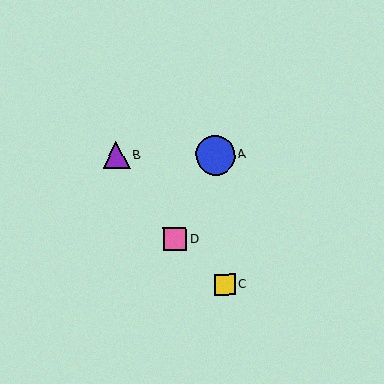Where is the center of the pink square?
The center of the pink square is at (175, 239).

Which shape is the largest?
The blue circle (labeled A) is the largest.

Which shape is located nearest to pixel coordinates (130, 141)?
The purple triangle (labeled B) at (116, 155) is nearest to that location.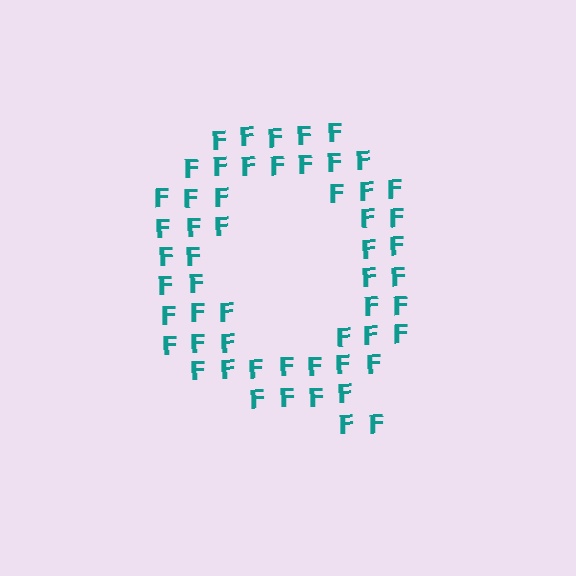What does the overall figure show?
The overall figure shows the letter Q.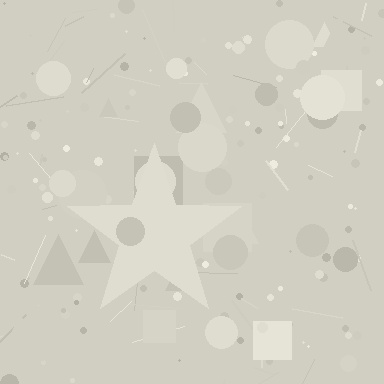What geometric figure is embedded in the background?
A star is embedded in the background.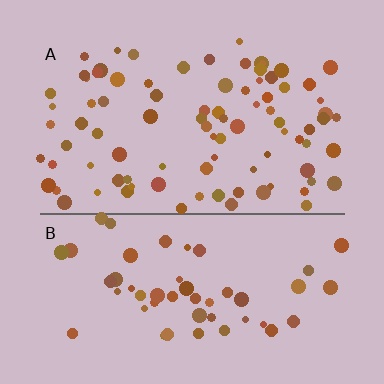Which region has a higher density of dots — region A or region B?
A (the top).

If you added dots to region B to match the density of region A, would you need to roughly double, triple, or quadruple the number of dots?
Approximately double.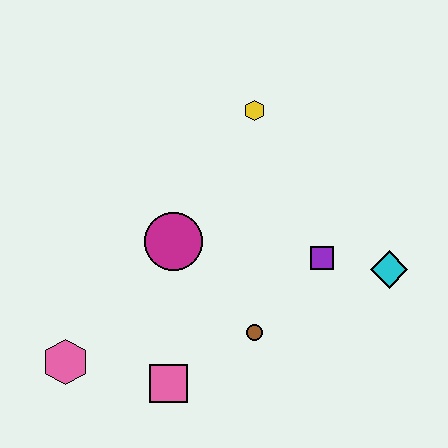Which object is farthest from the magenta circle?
The cyan diamond is farthest from the magenta circle.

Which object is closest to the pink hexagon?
The pink square is closest to the pink hexagon.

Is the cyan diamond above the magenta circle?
No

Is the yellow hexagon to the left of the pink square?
No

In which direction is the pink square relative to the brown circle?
The pink square is to the left of the brown circle.